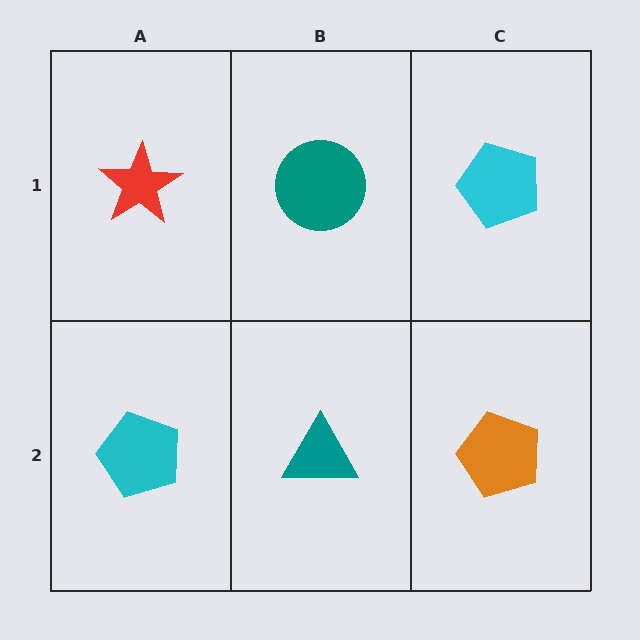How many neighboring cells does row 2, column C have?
2.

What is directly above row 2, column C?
A cyan pentagon.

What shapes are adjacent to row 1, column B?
A teal triangle (row 2, column B), a red star (row 1, column A), a cyan pentagon (row 1, column C).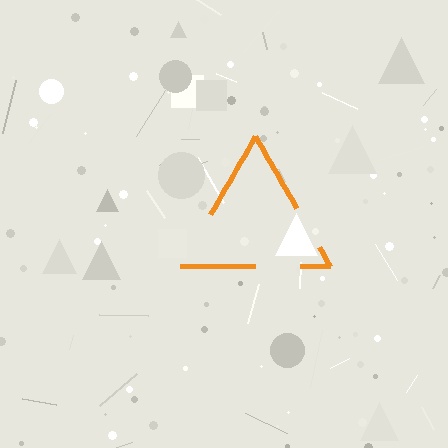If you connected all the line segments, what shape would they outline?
They would outline a triangle.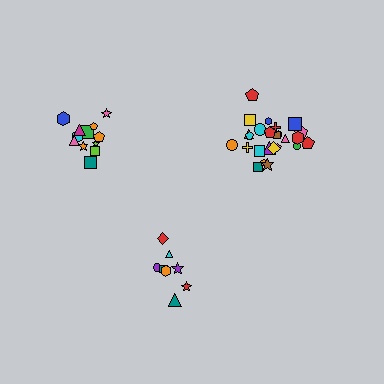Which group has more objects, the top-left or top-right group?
The top-right group.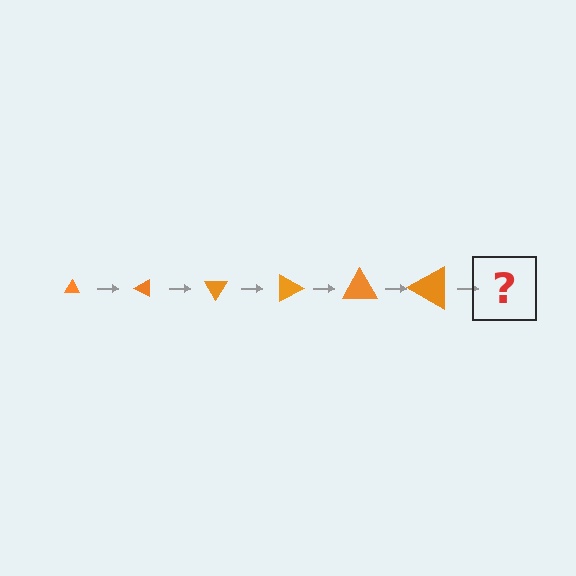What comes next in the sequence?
The next element should be a triangle, larger than the previous one and rotated 180 degrees from the start.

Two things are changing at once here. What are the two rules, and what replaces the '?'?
The two rules are that the triangle grows larger each step and it rotates 30 degrees each step. The '?' should be a triangle, larger than the previous one and rotated 180 degrees from the start.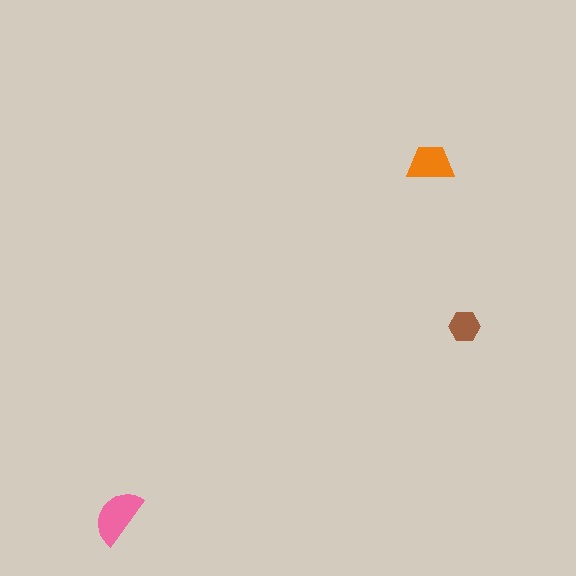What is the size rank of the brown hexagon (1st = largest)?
3rd.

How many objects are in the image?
There are 3 objects in the image.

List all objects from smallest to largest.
The brown hexagon, the orange trapezoid, the pink semicircle.